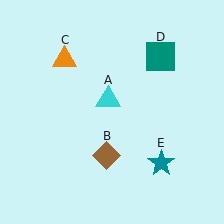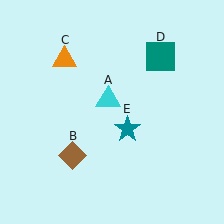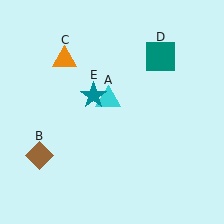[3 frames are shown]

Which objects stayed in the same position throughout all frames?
Cyan triangle (object A) and orange triangle (object C) and teal square (object D) remained stationary.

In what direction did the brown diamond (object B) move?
The brown diamond (object B) moved left.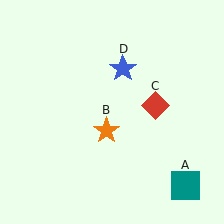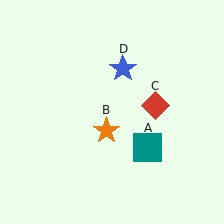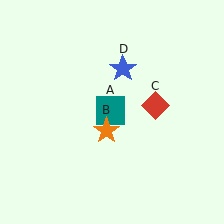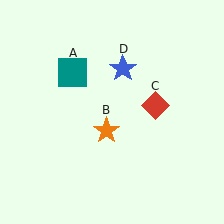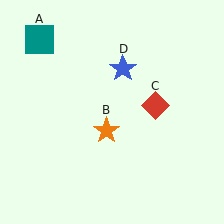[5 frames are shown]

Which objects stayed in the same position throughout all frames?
Orange star (object B) and red diamond (object C) and blue star (object D) remained stationary.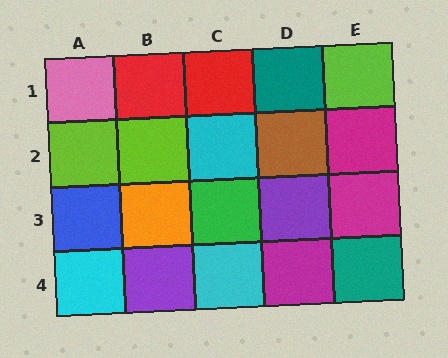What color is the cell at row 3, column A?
Blue.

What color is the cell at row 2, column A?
Lime.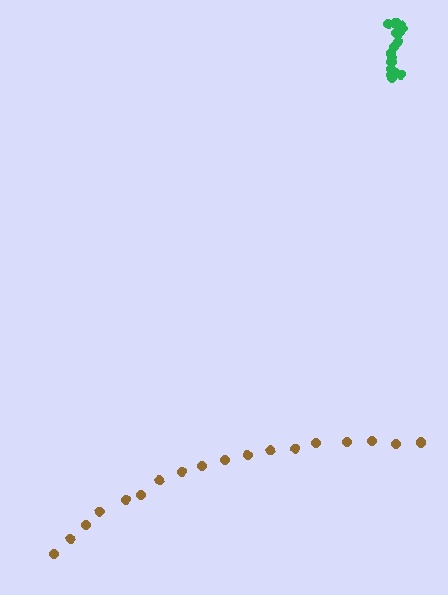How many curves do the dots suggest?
There are 2 distinct paths.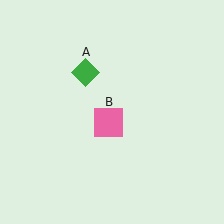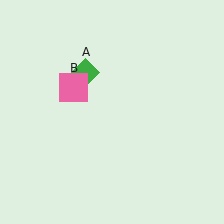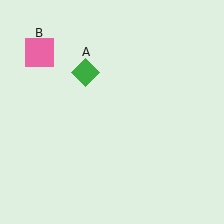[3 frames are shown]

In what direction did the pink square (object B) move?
The pink square (object B) moved up and to the left.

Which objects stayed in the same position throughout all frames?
Green diamond (object A) remained stationary.